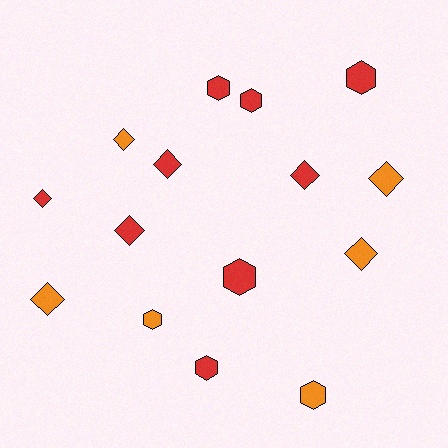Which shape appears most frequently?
Diamond, with 8 objects.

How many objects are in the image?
There are 15 objects.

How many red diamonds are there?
There are 4 red diamonds.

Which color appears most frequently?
Red, with 9 objects.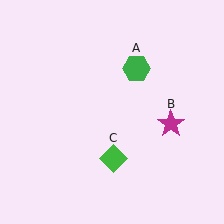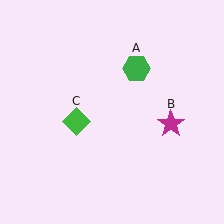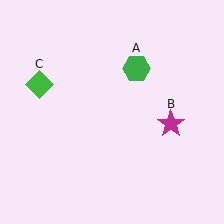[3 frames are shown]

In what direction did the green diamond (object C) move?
The green diamond (object C) moved up and to the left.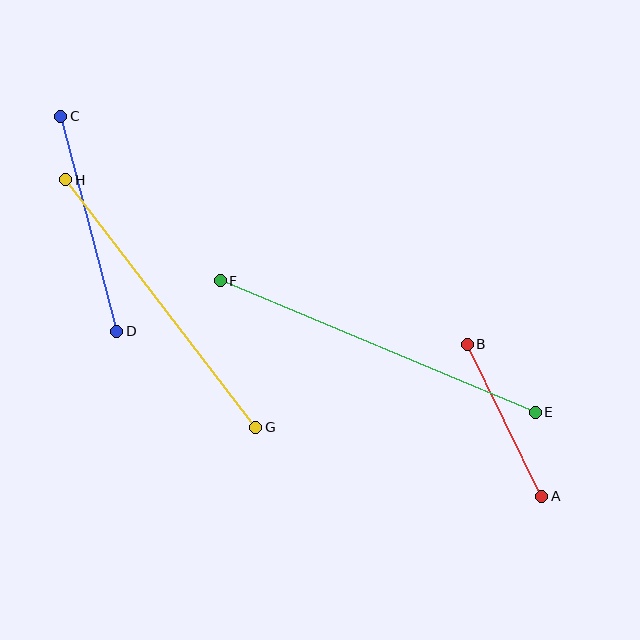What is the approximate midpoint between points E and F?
The midpoint is at approximately (378, 347) pixels.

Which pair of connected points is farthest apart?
Points E and F are farthest apart.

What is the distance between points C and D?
The distance is approximately 222 pixels.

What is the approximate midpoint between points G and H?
The midpoint is at approximately (161, 303) pixels.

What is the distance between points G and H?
The distance is approximately 312 pixels.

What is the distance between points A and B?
The distance is approximately 169 pixels.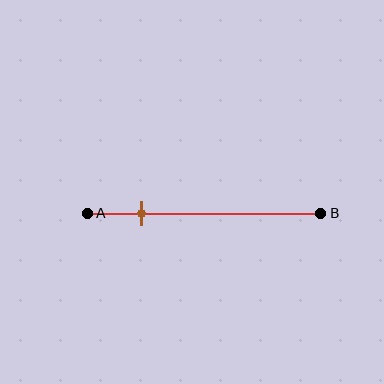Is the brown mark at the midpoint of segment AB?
No, the mark is at about 25% from A, not at the 50% midpoint.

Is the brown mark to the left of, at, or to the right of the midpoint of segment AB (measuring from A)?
The brown mark is to the left of the midpoint of segment AB.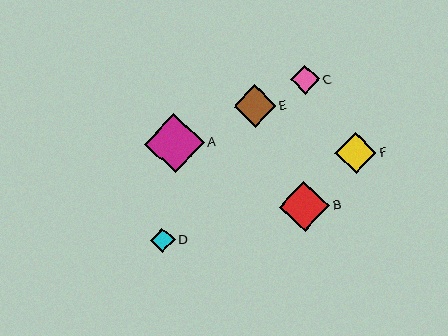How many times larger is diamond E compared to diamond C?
Diamond E is approximately 1.5 times the size of diamond C.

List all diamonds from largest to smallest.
From largest to smallest: A, B, E, F, C, D.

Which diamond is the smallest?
Diamond D is the smallest with a size of approximately 24 pixels.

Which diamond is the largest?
Diamond A is the largest with a size of approximately 59 pixels.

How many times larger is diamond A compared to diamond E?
Diamond A is approximately 1.4 times the size of diamond E.